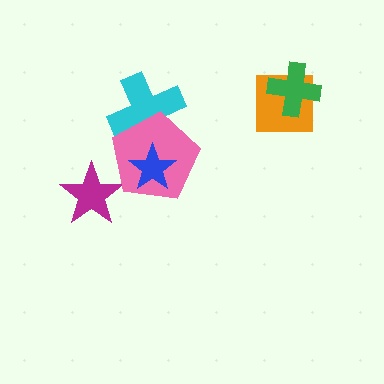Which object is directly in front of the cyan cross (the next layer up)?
The pink pentagon is directly in front of the cyan cross.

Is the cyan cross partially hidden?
Yes, it is partially covered by another shape.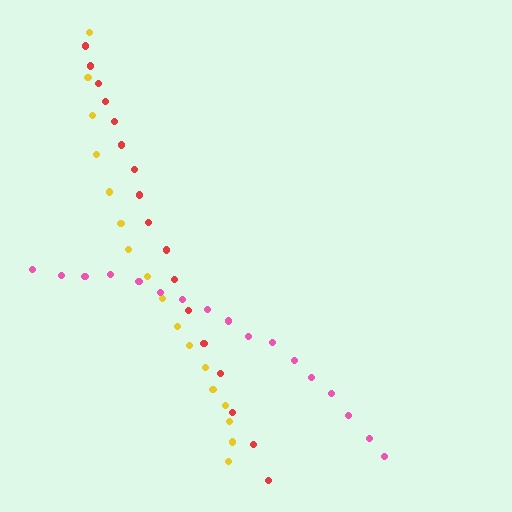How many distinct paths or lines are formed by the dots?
There are 3 distinct paths.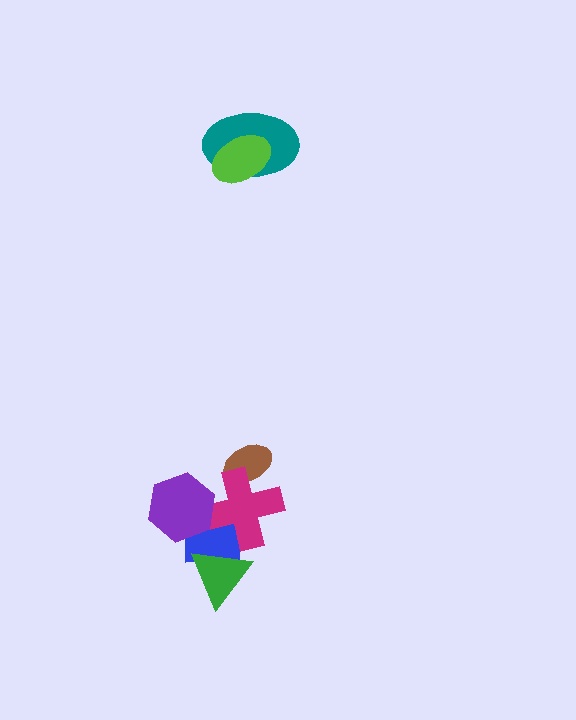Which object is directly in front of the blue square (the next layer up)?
The magenta cross is directly in front of the blue square.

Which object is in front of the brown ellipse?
The magenta cross is in front of the brown ellipse.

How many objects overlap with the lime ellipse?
1 object overlaps with the lime ellipse.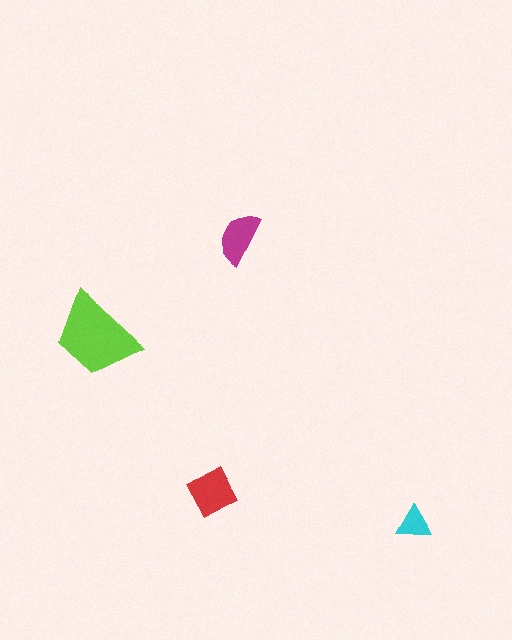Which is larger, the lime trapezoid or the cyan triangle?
The lime trapezoid.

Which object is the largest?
The lime trapezoid.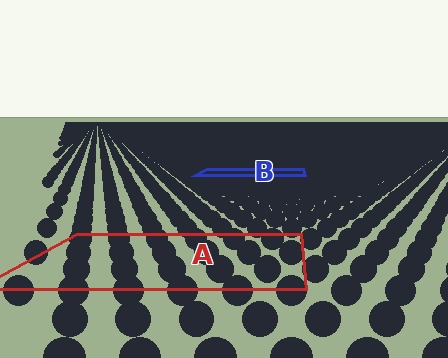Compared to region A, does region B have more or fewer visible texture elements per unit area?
Region B has more texture elements per unit area — they are packed more densely because it is farther away.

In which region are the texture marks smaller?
The texture marks are smaller in region B, because it is farther away.